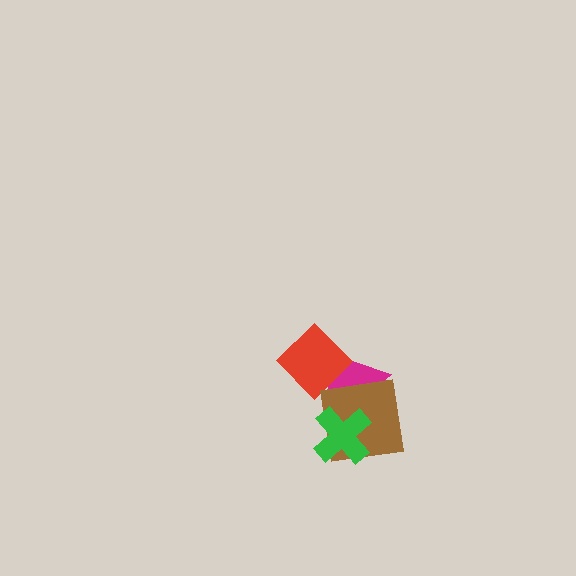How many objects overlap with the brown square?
2 objects overlap with the brown square.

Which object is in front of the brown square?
The green cross is in front of the brown square.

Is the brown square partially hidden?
Yes, it is partially covered by another shape.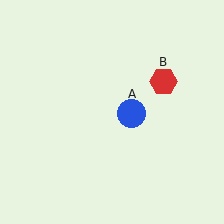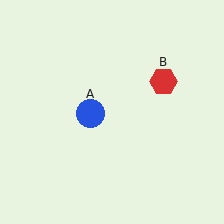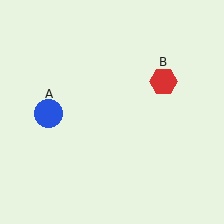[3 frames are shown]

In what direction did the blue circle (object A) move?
The blue circle (object A) moved left.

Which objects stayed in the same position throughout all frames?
Red hexagon (object B) remained stationary.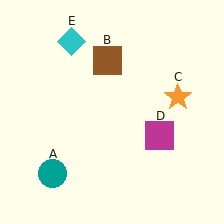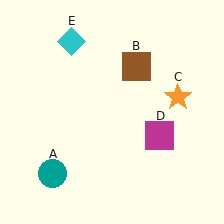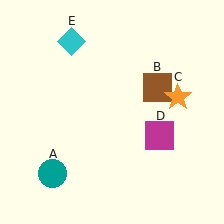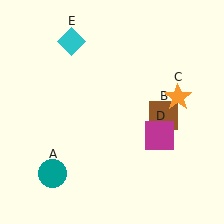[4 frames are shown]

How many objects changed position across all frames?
1 object changed position: brown square (object B).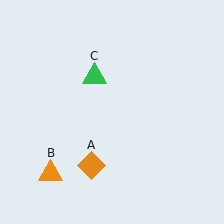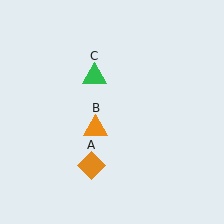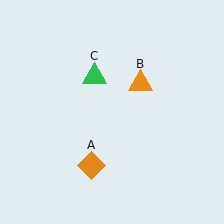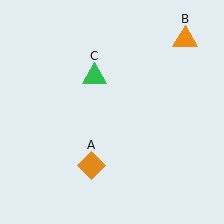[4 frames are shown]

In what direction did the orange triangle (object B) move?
The orange triangle (object B) moved up and to the right.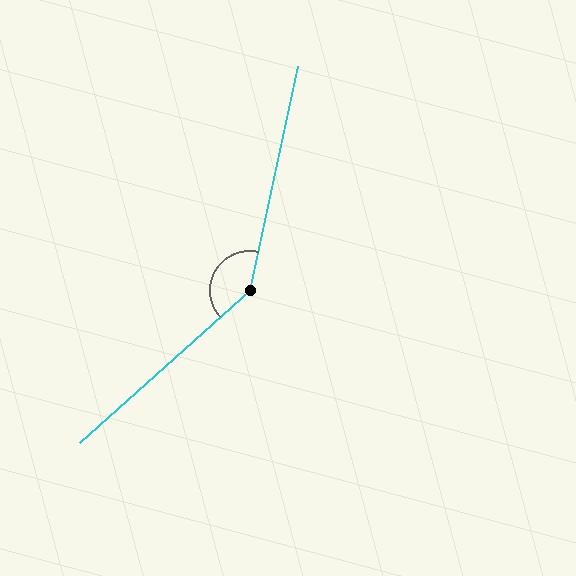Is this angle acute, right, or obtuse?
It is obtuse.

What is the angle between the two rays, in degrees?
Approximately 144 degrees.